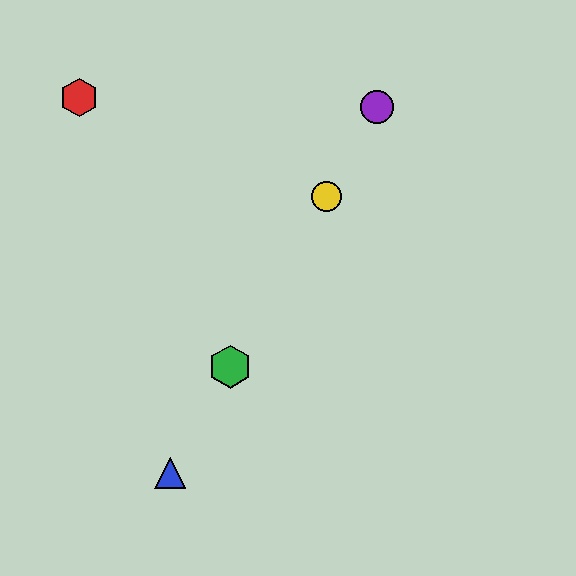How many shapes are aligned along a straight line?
4 shapes (the blue triangle, the green hexagon, the yellow circle, the purple circle) are aligned along a straight line.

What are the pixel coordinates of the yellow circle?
The yellow circle is at (327, 197).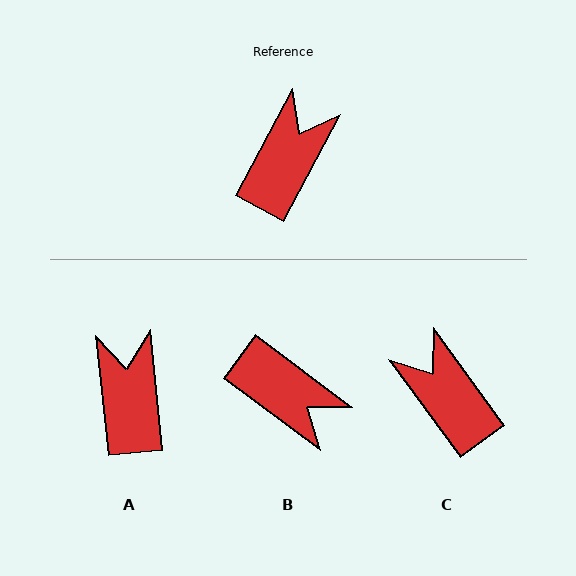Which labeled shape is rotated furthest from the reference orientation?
B, about 99 degrees away.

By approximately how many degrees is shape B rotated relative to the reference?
Approximately 99 degrees clockwise.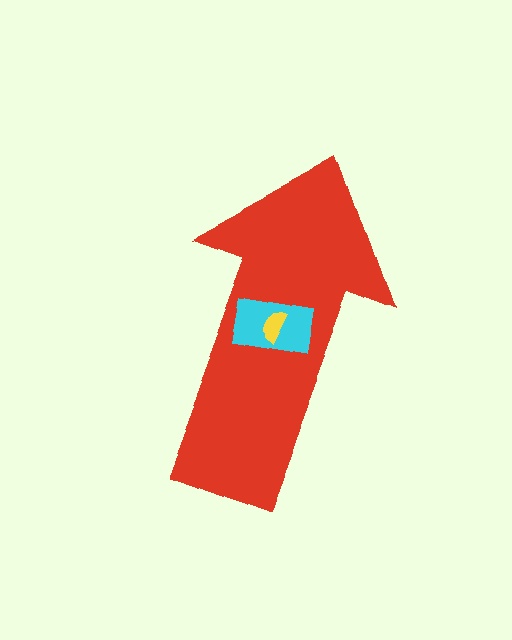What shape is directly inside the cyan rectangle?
The yellow semicircle.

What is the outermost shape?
The red arrow.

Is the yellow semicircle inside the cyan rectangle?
Yes.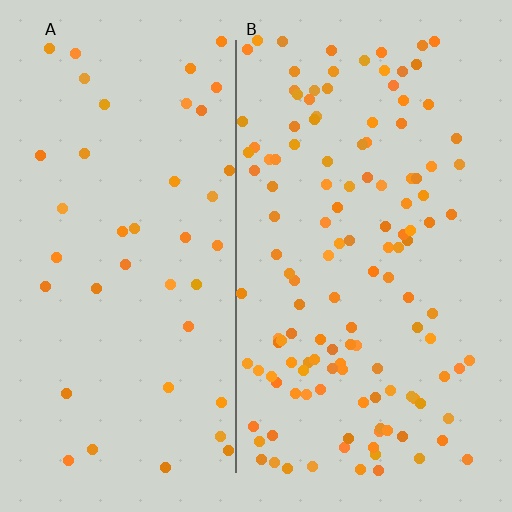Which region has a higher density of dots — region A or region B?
B (the right).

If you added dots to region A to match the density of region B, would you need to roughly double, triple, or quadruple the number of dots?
Approximately triple.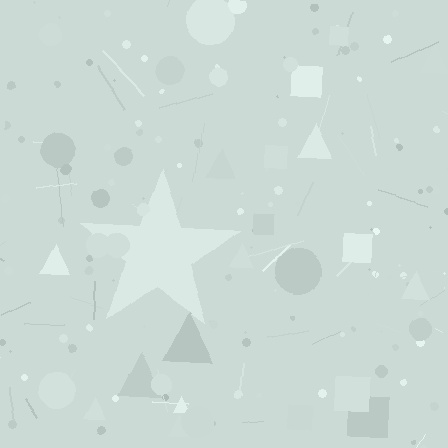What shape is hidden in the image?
A star is hidden in the image.